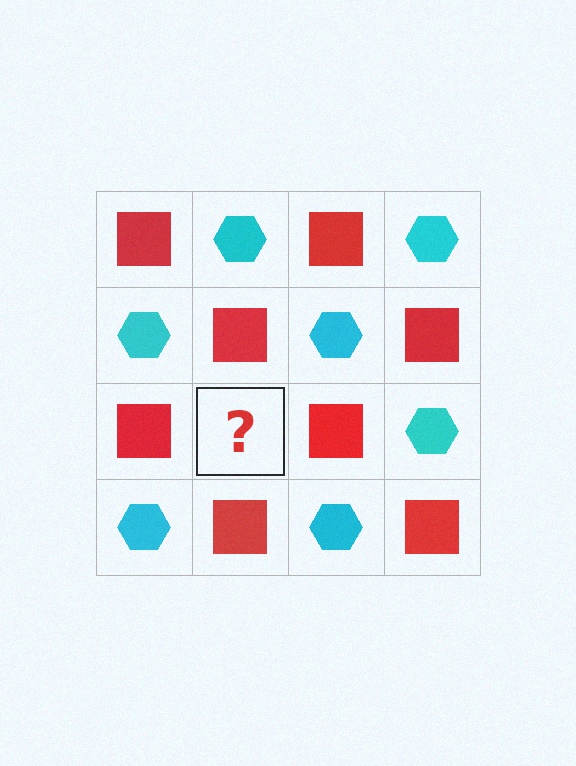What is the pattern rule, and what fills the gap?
The rule is that it alternates red square and cyan hexagon in a checkerboard pattern. The gap should be filled with a cyan hexagon.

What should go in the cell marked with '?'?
The missing cell should contain a cyan hexagon.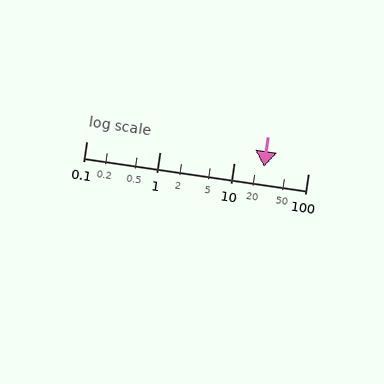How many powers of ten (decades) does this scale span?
The scale spans 3 decades, from 0.1 to 100.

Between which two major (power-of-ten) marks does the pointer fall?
The pointer is between 10 and 100.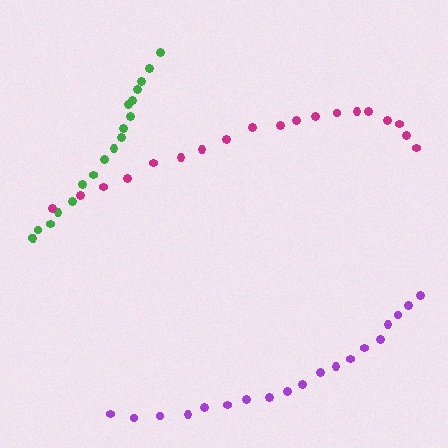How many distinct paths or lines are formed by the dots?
There are 3 distinct paths.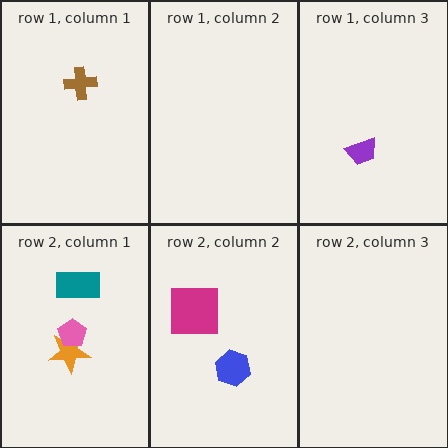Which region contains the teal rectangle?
The row 2, column 1 region.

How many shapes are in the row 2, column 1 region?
3.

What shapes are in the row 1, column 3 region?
The purple trapezoid.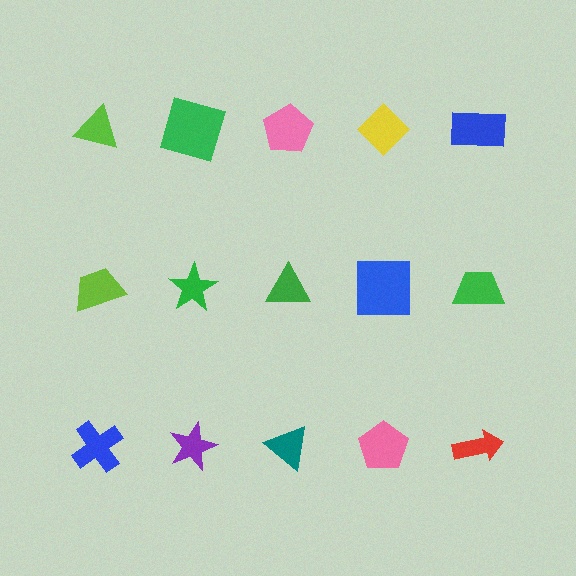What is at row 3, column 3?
A teal triangle.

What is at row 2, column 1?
A lime trapezoid.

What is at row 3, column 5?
A red arrow.